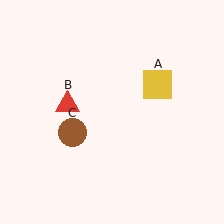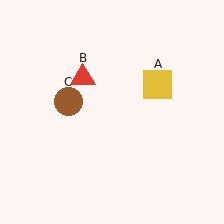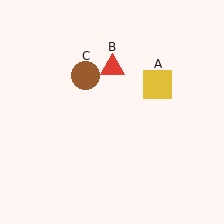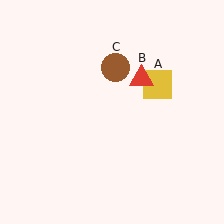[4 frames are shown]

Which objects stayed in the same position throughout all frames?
Yellow square (object A) remained stationary.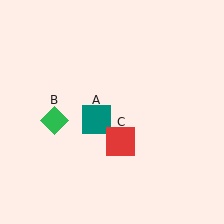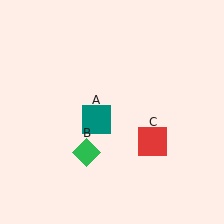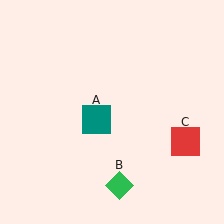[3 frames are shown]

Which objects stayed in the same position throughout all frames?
Teal square (object A) remained stationary.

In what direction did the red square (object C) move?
The red square (object C) moved right.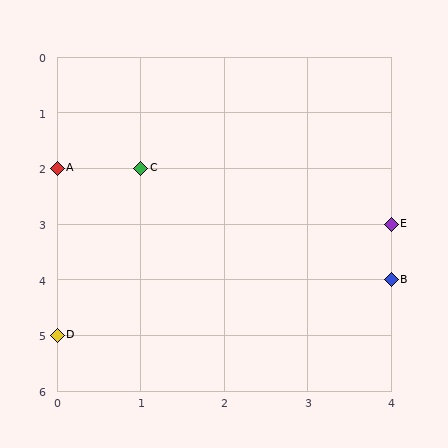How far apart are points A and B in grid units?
Points A and B are 4 columns and 2 rows apart (about 4.5 grid units diagonally).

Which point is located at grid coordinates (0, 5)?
Point D is at (0, 5).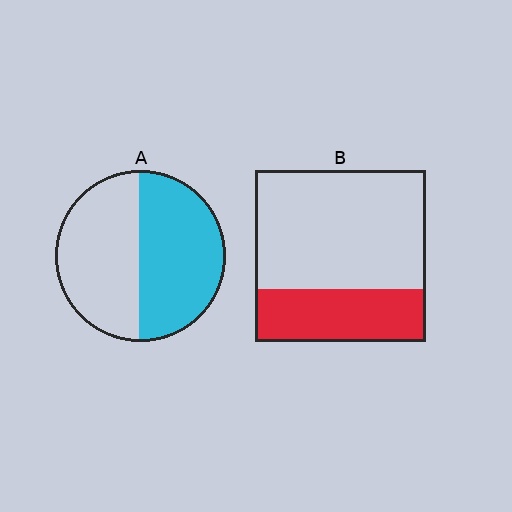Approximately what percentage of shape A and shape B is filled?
A is approximately 50% and B is approximately 30%.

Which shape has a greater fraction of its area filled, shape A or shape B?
Shape A.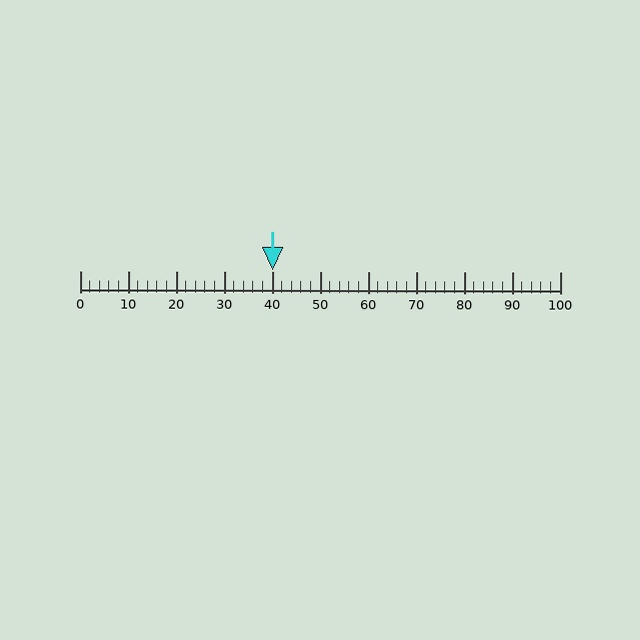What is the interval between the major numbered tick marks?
The major tick marks are spaced 10 units apart.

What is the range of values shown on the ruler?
The ruler shows values from 0 to 100.